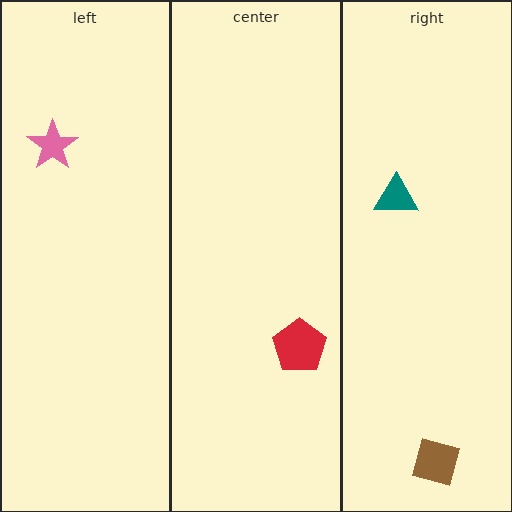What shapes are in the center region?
The red pentagon.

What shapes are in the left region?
The pink star.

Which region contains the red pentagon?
The center region.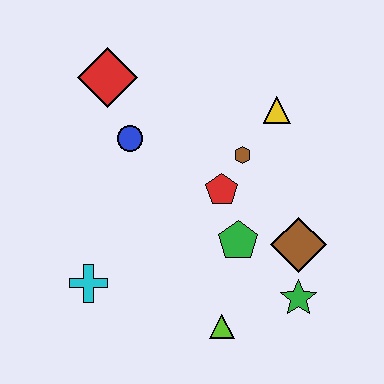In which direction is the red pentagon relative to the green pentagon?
The red pentagon is above the green pentagon.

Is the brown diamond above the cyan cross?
Yes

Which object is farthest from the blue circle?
The green star is farthest from the blue circle.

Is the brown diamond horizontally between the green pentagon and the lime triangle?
No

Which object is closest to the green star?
The brown diamond is closest to the green star.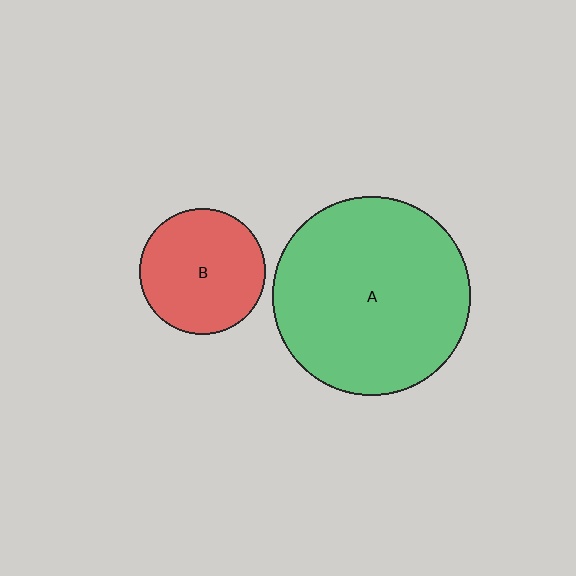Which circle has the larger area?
Circle A (green).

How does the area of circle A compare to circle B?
Approximately 2.5 times.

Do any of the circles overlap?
No, none of the circles overlap.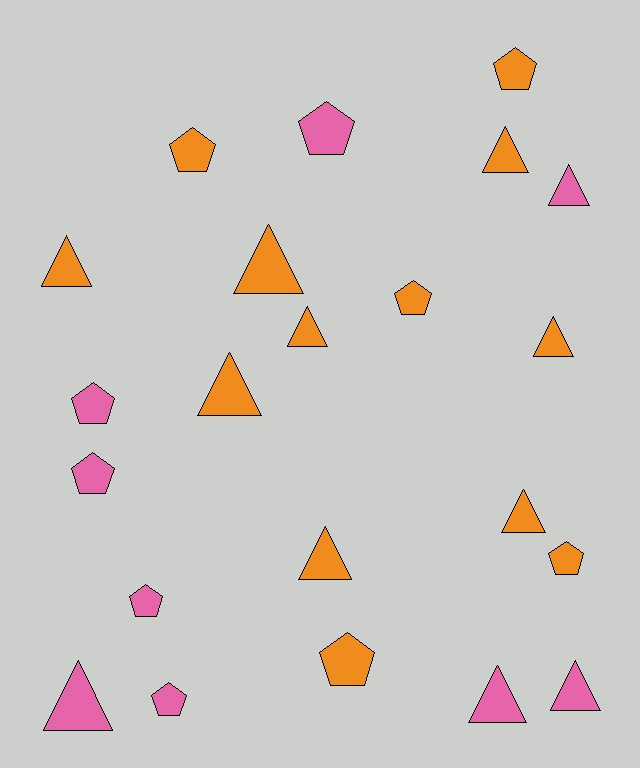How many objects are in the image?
There are 22 objects.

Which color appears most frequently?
Orange, with 13 objects.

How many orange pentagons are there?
There are 5 orange pentagons.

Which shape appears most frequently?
Triangle, with 12 objects.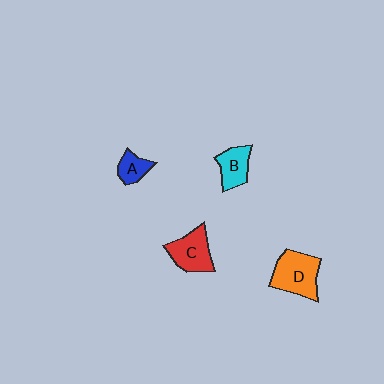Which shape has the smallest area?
Shape A (blue).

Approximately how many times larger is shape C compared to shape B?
Approximately 1.3 times.